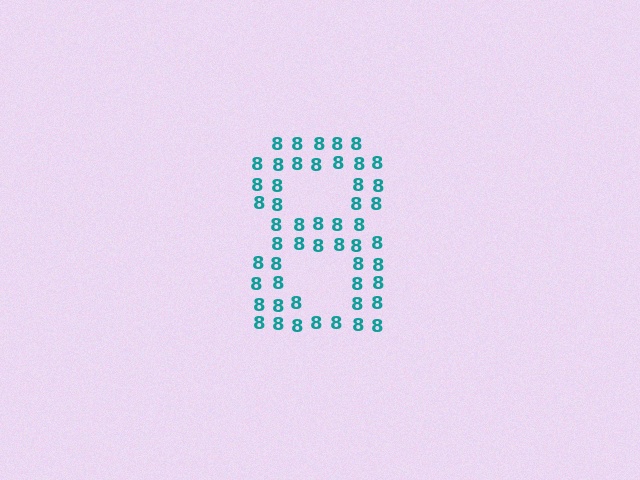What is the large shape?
The large shape is the digit 8.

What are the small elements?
The small elements are digit 8's.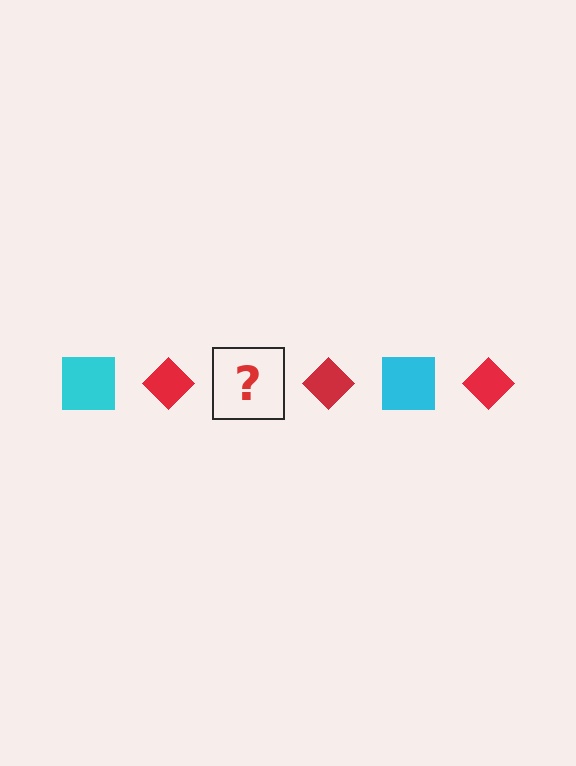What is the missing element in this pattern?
The missing element is a cyan square.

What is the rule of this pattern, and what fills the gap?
The rule is that the pattern alternates between cyan square and red diamond. The gap should be filled with a cyan square.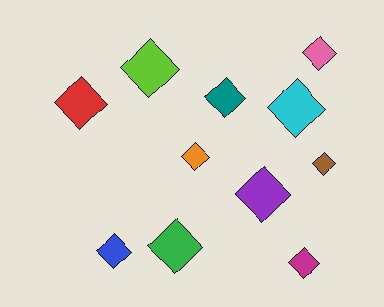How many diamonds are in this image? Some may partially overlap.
There are 11 diamonds.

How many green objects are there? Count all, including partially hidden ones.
There is 1 green object.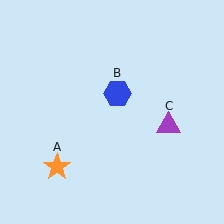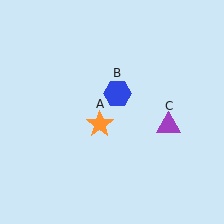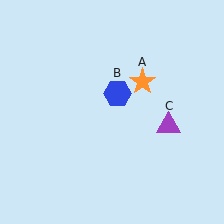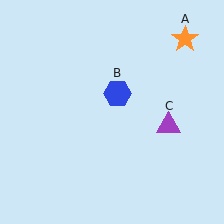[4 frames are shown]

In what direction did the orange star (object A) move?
The orange star (object A) moved up and to the right.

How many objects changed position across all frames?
1 object changed position: orange star (object A).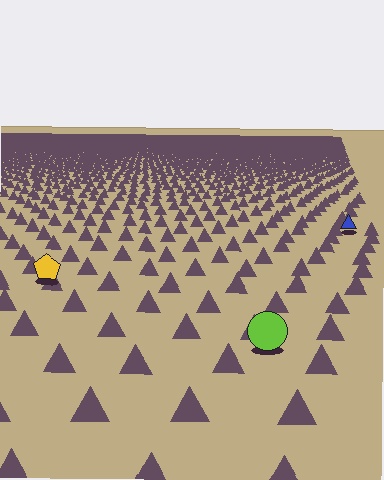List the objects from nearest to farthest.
From nearest to farthest: the lime circle, the yellow pentagon, the blue triangle.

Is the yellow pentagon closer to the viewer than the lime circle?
No. The lime circle is closer — you can tell from the texture gradient: the ground texture is coarser near it.